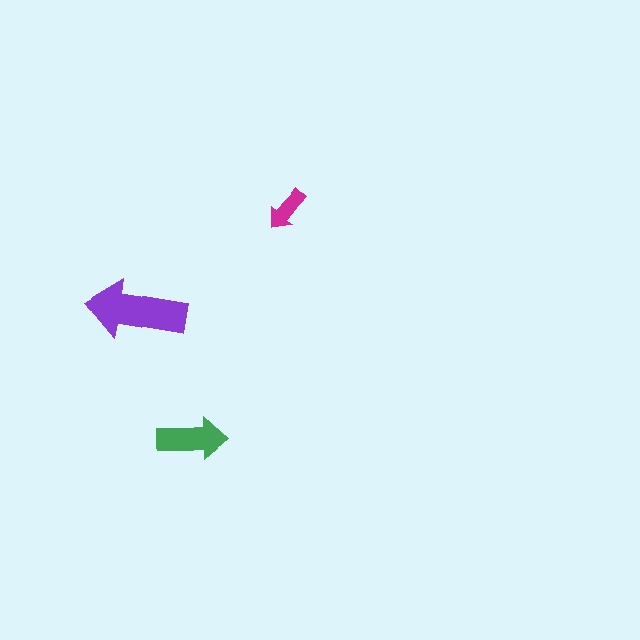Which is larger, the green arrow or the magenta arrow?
The green one.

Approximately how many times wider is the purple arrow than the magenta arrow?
About 2 times wider.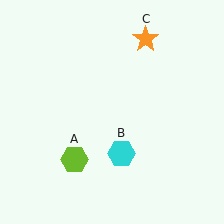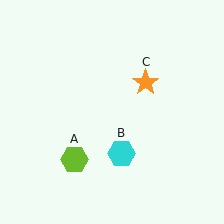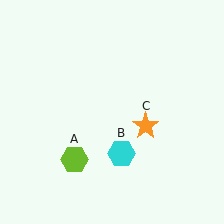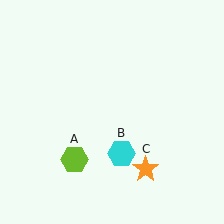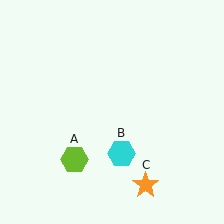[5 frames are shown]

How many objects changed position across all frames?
1 object changed position: orange star (object C).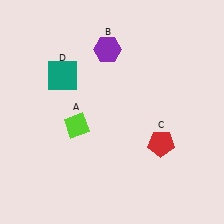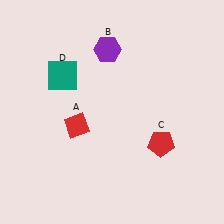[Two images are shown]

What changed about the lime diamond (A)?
In Image 1, A is lime. In Image 2, it changed to red.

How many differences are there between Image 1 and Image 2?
There is 1 difference between the two images.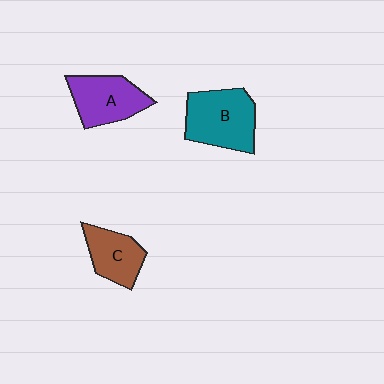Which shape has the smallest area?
Shape C (brown).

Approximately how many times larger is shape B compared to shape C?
Approximately 1.5 times.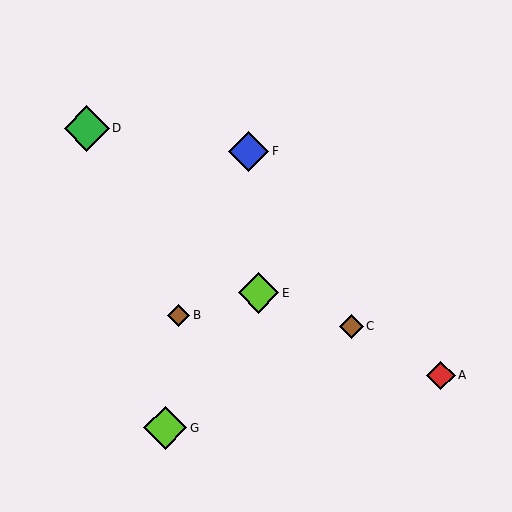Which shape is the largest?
The green diamond (labeled D) is the largest.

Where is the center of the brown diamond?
The center of the brown diamond is at (351, 326).